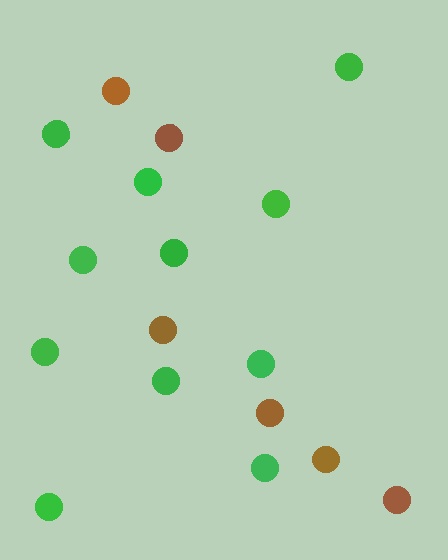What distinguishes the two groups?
There are 2 groups: one group of green circles (11) and one group of brown circles (6).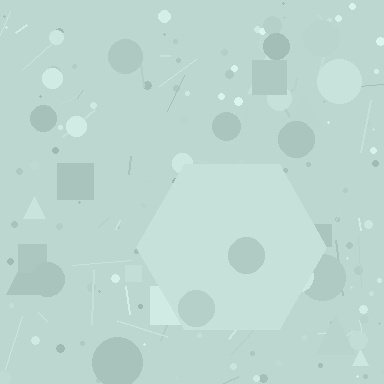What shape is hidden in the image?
A hexagon is hidden in the image.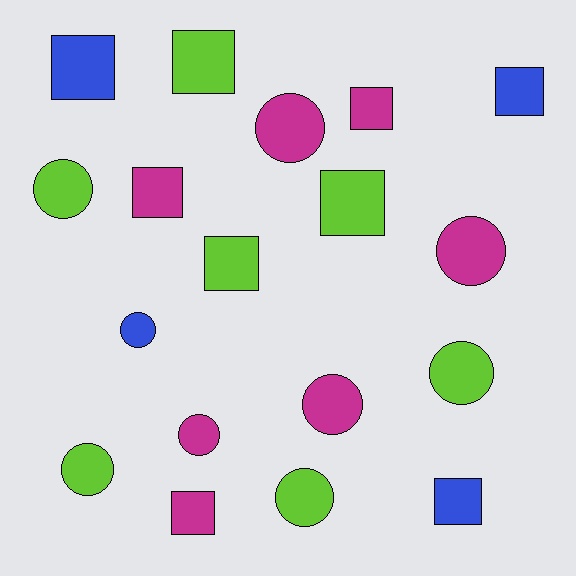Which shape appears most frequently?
Circle, with 9 objects.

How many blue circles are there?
There is 1 blue circle.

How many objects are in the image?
There are 18 objects.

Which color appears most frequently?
Lime, with 7 objects.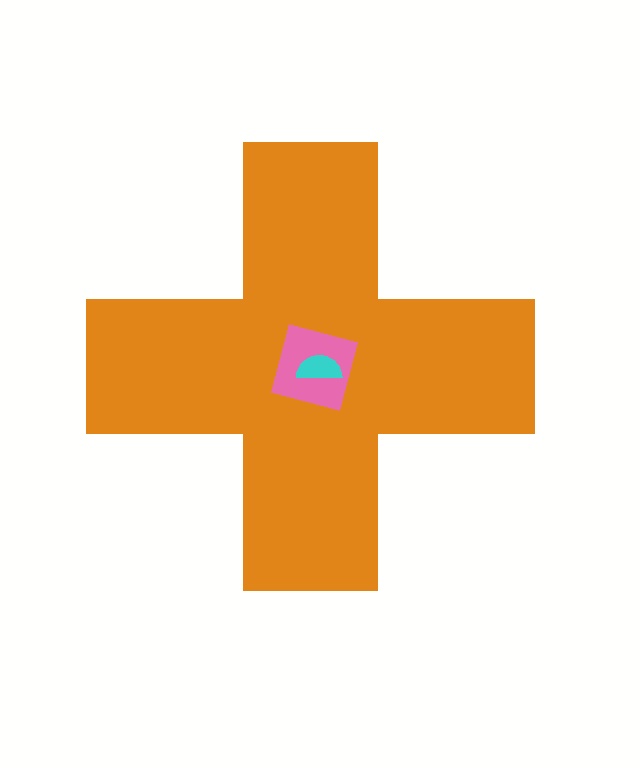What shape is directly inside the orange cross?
The pink square.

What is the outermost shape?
The orange cross.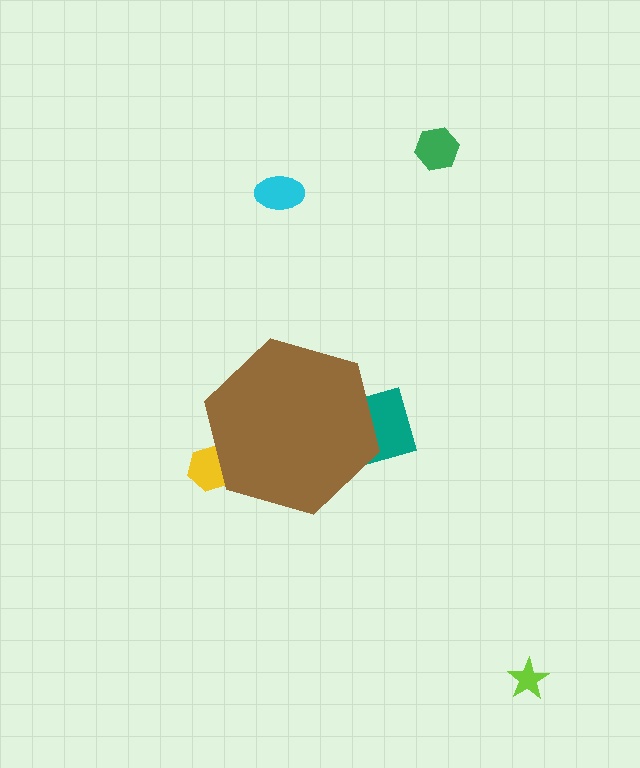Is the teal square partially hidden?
Yes, the teal square is partially hidden behind the brown hexagon.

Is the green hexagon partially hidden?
No, the green hexagon is fully visible.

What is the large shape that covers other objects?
A brown hexagon.